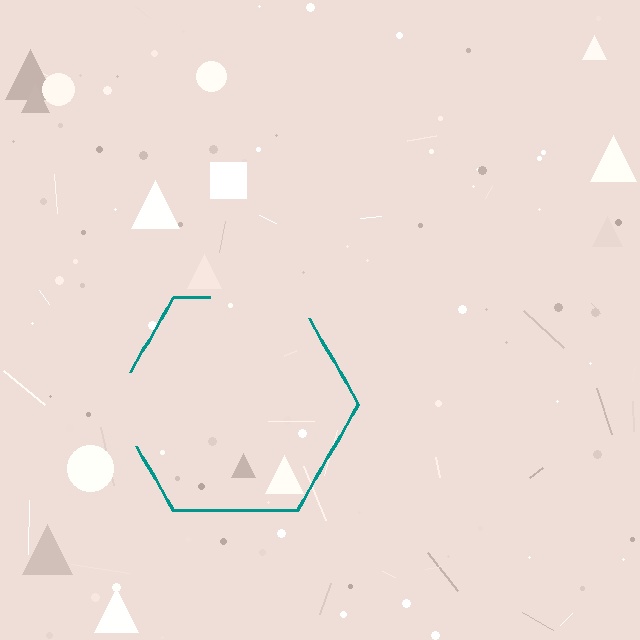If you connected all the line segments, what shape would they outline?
They would outline a hexagon.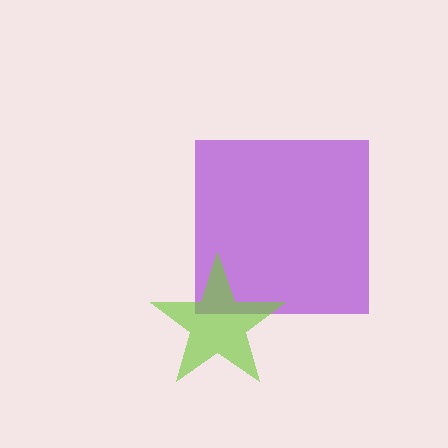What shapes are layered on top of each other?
The layered shapes are: a purple square, a lime star.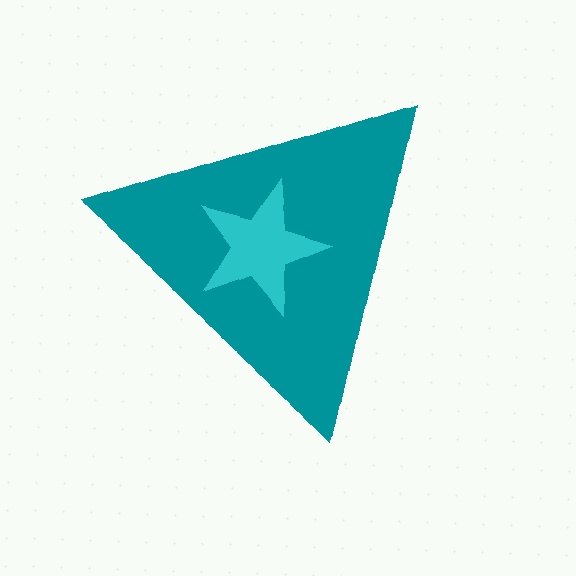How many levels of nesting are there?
2.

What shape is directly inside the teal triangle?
The cyan star.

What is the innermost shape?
The cyan star.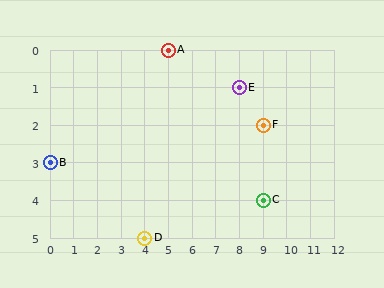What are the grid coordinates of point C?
Point C is at grid coordinates (9, 4).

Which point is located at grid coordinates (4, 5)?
Point D is at (4, 5).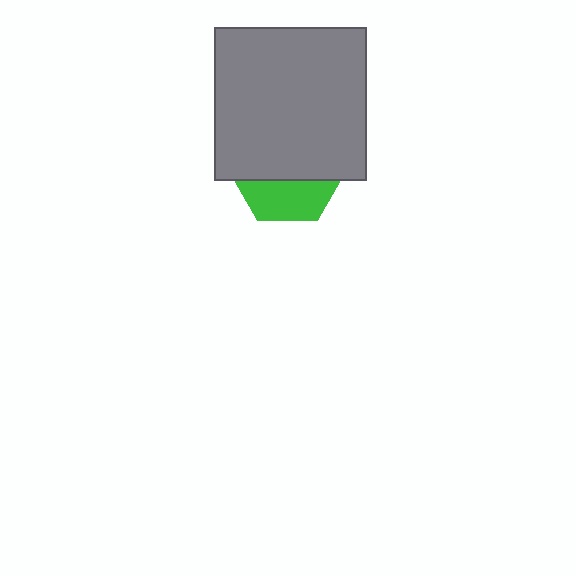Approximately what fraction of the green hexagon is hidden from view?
Roughly 65% of the green hexagon is hidden behind the gray square.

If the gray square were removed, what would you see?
You would see the complete green hexagon.